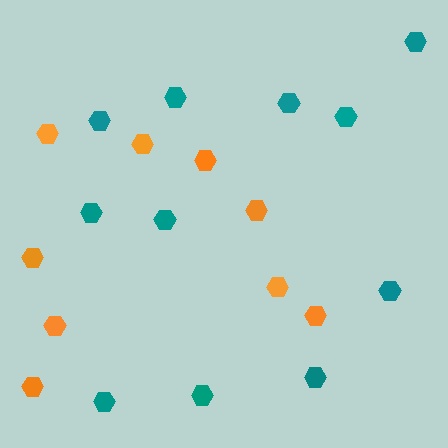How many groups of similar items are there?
There are 2 groups: one group of teal hexagons (11) and one group of orange hexagons (9).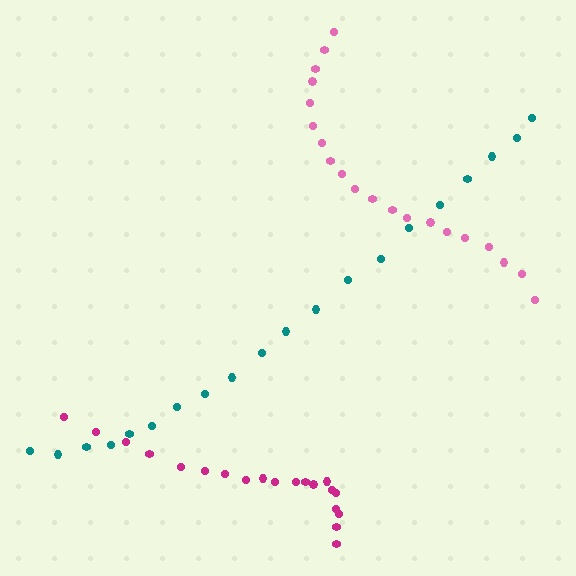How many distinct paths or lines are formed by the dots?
There are 3 distinct paths.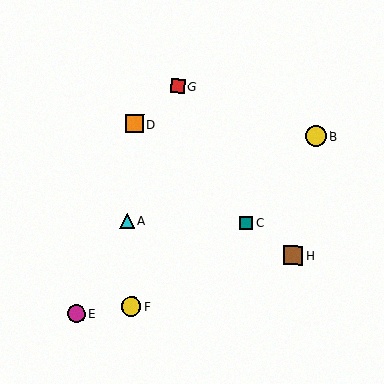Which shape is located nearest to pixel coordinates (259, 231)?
The teal square (labeled C) at (246, 223) is nearest to that location.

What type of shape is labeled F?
Shape F is a yellow circle.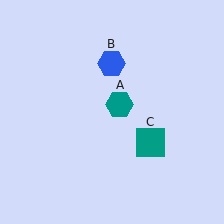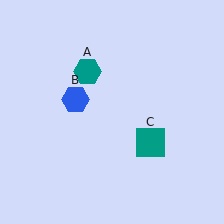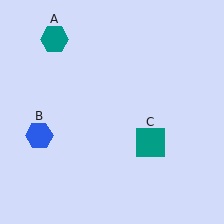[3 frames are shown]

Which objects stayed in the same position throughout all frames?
Teal square (object C) remained stationary.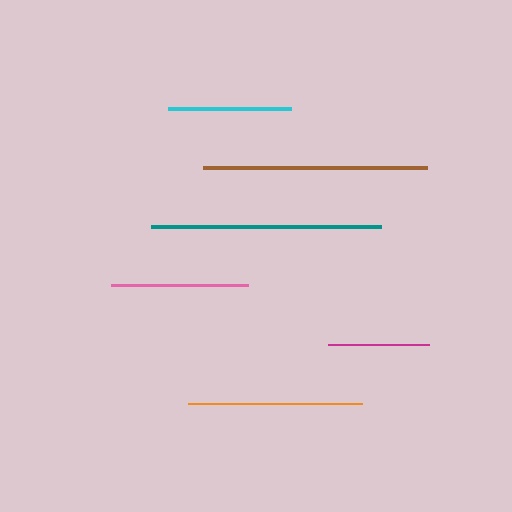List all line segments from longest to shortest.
From longest to shortest: teal, brown, orange, pink, cyan, magenta.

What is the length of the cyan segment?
The cyan segment is approximately 122 pixels long.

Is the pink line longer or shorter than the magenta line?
The pink line is longer than the magenta line.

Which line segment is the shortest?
The magenta line is the shortest at approximately 102 pixels.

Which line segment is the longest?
The teal line is the longest at approximately 230 pixels.